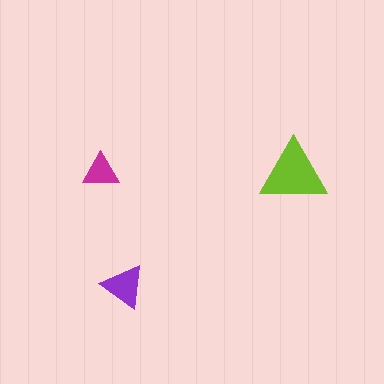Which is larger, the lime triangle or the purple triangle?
The lime one.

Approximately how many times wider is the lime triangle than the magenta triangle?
About 2 times wider.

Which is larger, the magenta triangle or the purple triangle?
The purple one.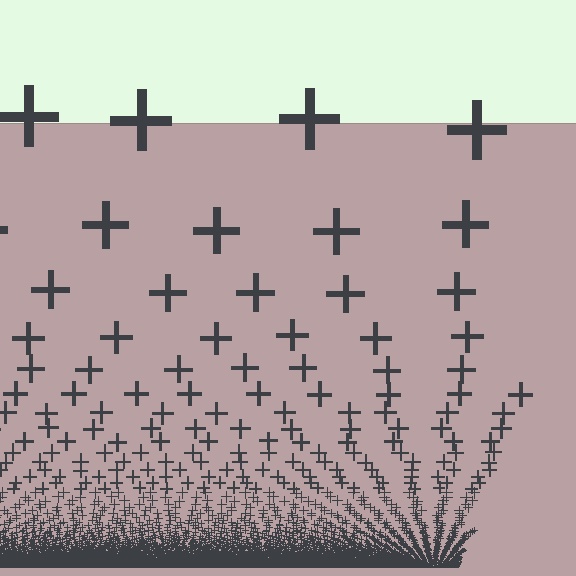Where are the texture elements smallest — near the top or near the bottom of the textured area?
Near the bottom.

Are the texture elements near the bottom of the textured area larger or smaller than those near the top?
Smaller. The gradient is inverted — elements near the bottom are smaller and denser.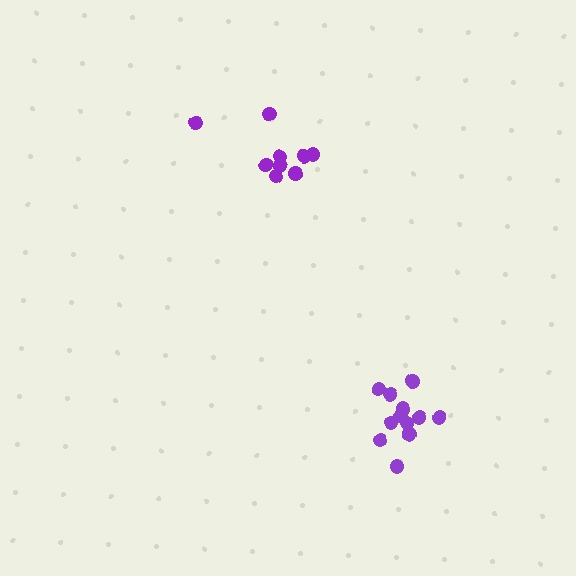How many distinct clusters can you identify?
There are 2 distinct clusters.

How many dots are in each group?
Group 1: 9 dots, Group 2: 12 dots (21 total).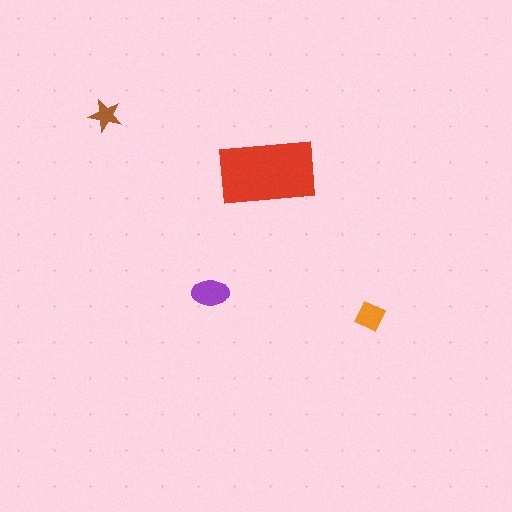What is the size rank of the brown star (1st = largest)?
4th.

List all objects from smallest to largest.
The brown star, the orange diamond, the purple ellipse, the red rectangle.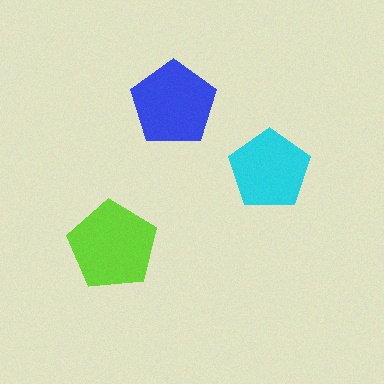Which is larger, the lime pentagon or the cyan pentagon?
The lime one.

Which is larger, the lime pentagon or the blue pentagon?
The lime one.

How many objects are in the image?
There are 3 objects in the image.